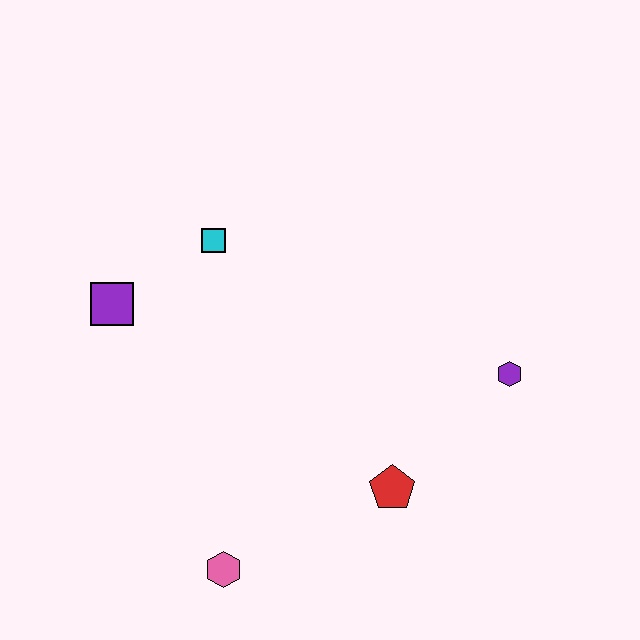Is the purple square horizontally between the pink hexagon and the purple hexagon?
No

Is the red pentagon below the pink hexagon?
No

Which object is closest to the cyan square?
The purple square is closest to the cyan square.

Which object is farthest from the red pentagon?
The purple square is farthest from the red pentagon.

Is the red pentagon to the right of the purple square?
Yes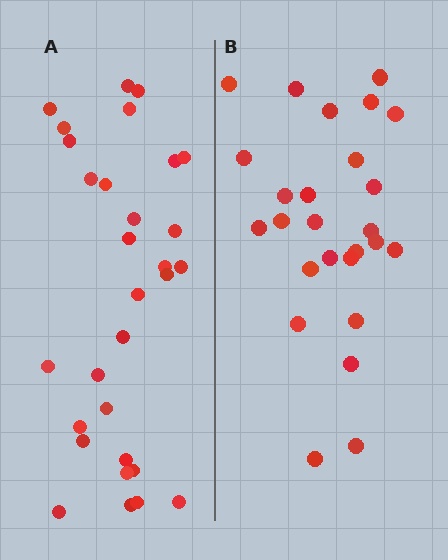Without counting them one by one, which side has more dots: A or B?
Region A (the left region) has more dots.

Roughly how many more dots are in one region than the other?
Region A has about 4 more dots than region B.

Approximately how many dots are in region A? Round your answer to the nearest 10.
About 30 dots.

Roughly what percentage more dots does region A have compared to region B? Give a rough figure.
About 15% more.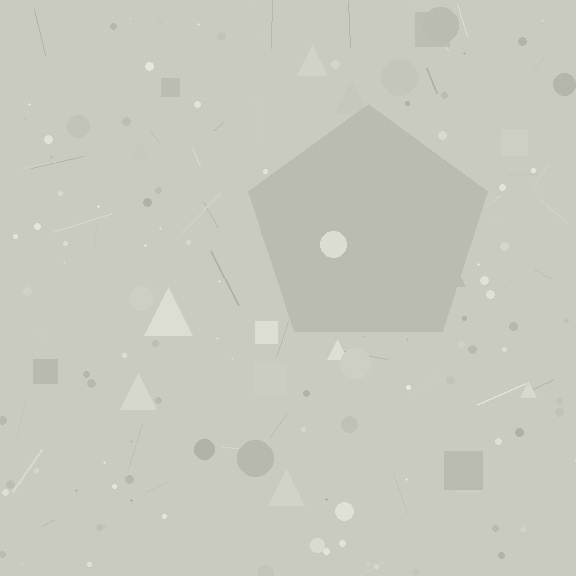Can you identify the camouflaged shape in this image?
The camouflaged shape is a pentagon.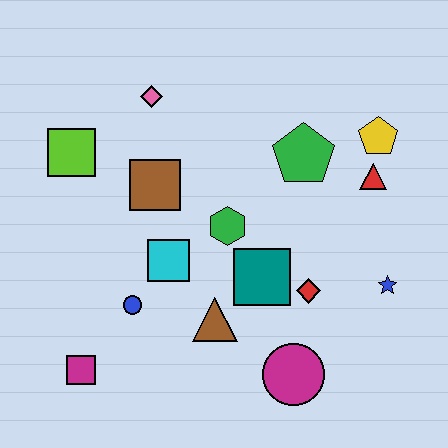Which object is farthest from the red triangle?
The magenta square is farthest from the red triangle.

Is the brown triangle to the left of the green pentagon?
Yes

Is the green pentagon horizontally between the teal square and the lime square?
No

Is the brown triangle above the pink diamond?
No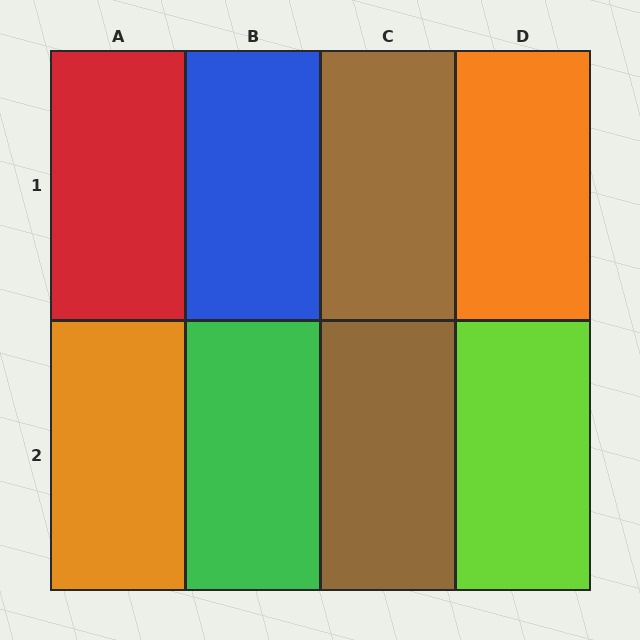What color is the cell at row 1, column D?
Orange.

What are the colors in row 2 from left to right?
Orange, green, brown, lime.